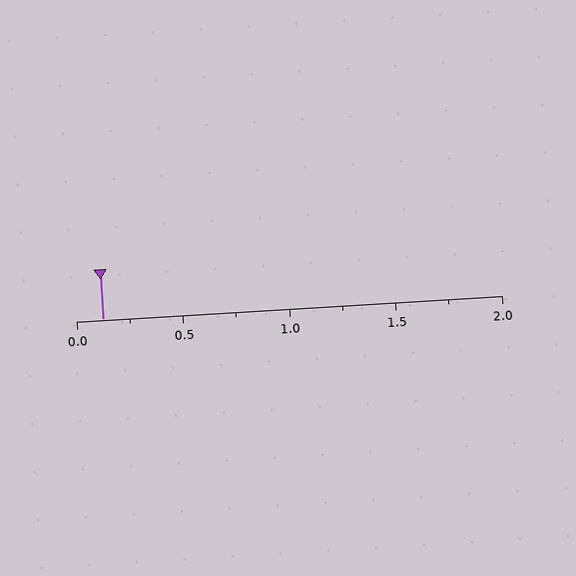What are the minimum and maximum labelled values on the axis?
The axis runs from 0.0 to 2.0.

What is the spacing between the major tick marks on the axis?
The major ticks are spaced 0.5 apart.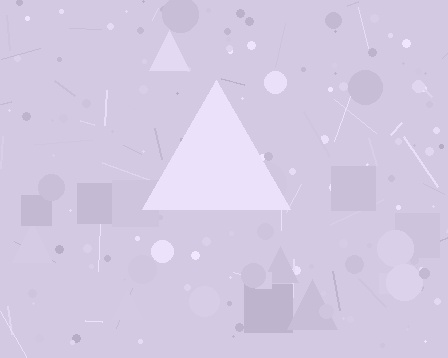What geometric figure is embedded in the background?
A triangle is embedded in the background.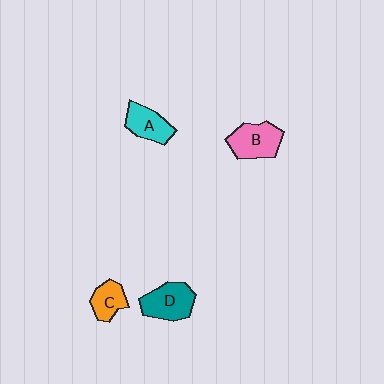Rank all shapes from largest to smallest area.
From largest to smallest: D (teal), B (pink), A (cyan), C (orange).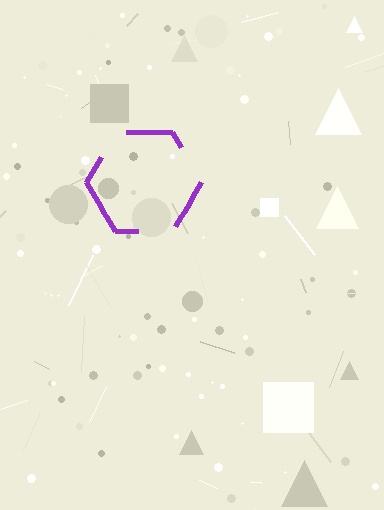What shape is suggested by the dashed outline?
The dashed outline suggests a hexagon.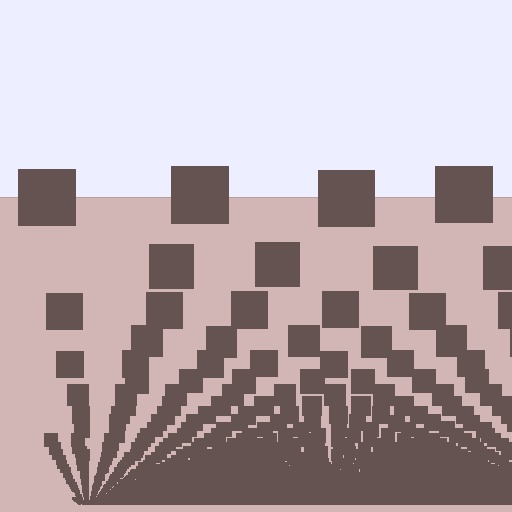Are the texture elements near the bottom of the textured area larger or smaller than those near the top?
Smaller. The gradient is inverted — elements near the bottom are smaller and denser.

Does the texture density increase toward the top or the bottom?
Density increases toward the bottom.